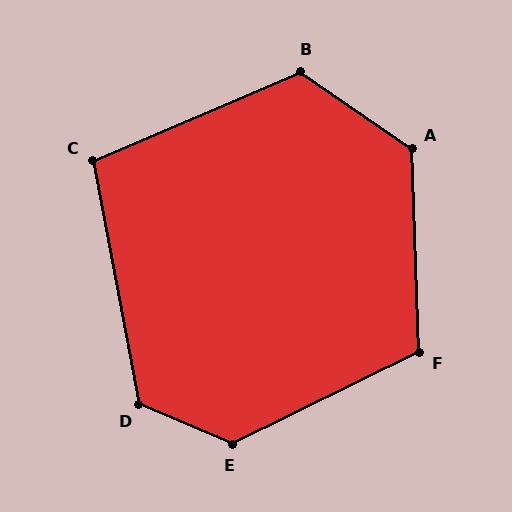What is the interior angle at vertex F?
Approximately 114 degrees (obtuse).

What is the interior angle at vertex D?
Approximately 123 degrees (obtuse).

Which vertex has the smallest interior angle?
C, at approximately 102 degrees.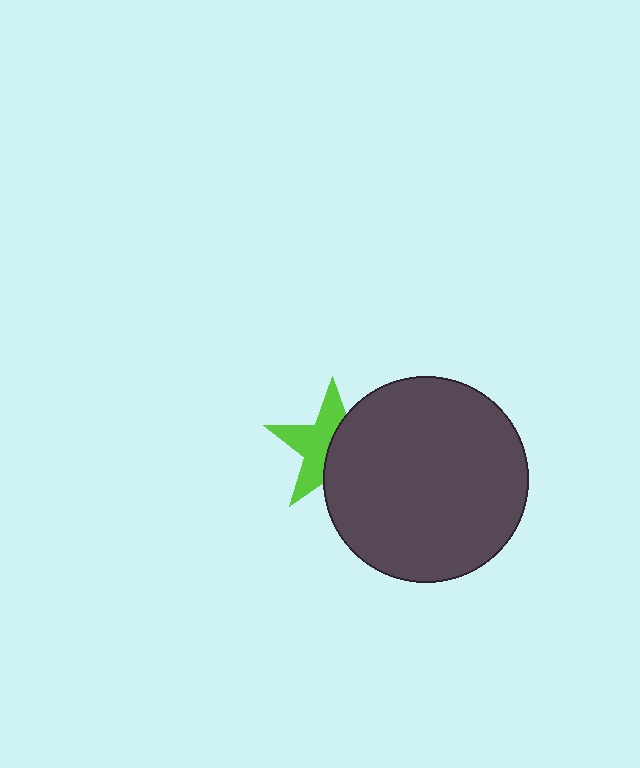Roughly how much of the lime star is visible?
About half of it is visible (roughly 52%).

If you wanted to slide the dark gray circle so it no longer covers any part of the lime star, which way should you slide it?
Slide it right — that is the most direct way to separate the two shapes.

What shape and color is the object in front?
The object in front is a dark gray circle.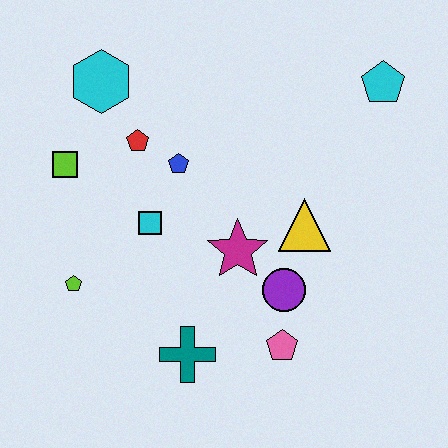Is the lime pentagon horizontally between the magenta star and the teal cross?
No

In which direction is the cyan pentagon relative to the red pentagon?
The cyan pentagon is to the right of the red pentagon.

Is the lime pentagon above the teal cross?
Yes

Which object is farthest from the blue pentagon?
The cyan pentagon is farthest from the blue pentagon.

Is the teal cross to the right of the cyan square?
Yes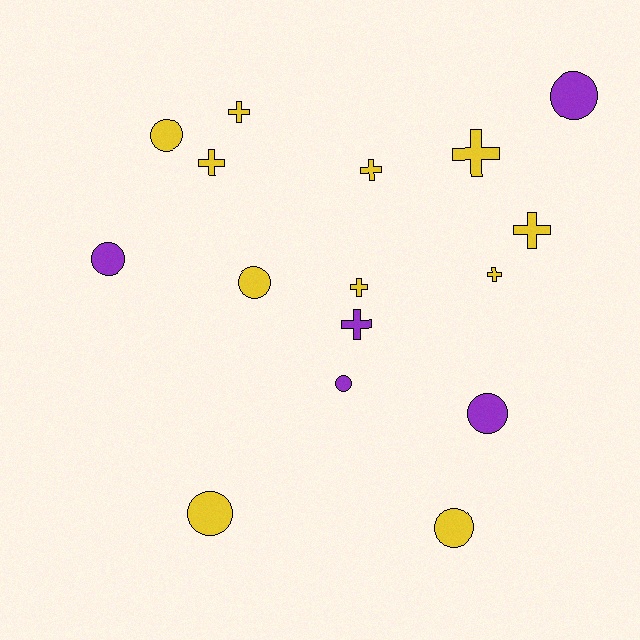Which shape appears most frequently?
Cross, with 8 objects.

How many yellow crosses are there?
There are 7 yellow crosses.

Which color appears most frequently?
Yellow, with 11 objects.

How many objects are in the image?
There are 16 objects.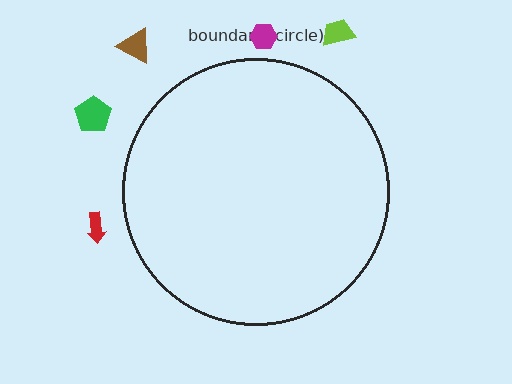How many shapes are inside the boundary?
0 inside, 5 outside.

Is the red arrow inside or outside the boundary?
Outside.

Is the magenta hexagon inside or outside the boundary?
Outside.